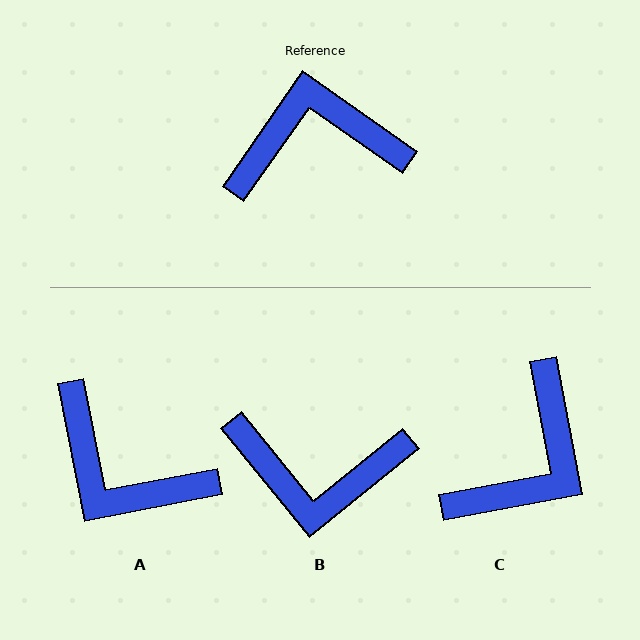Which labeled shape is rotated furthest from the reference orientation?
B, about 164 degrees away.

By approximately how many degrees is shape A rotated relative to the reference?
Approximately 136 degrees counter-clockwise.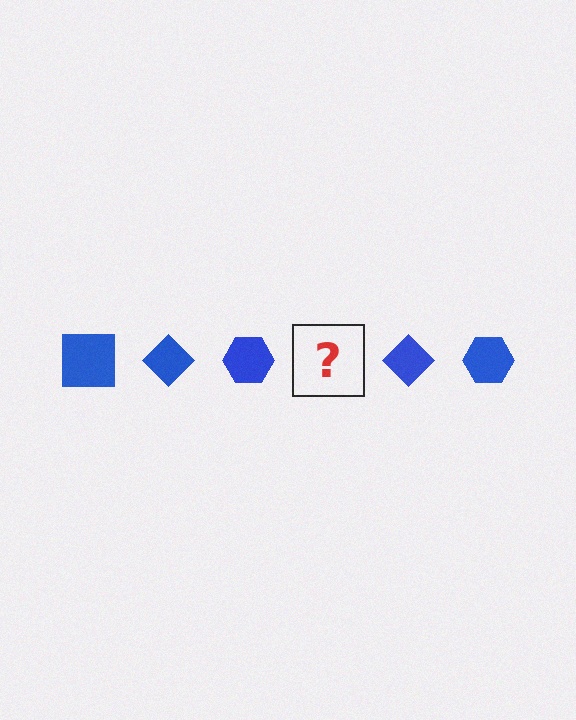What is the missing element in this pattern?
The missing element is a blue square.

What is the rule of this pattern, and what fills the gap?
The rule is that the pattern cycles through square, diamond, hexagon shapes in blue. The gap should be filled with a blue square.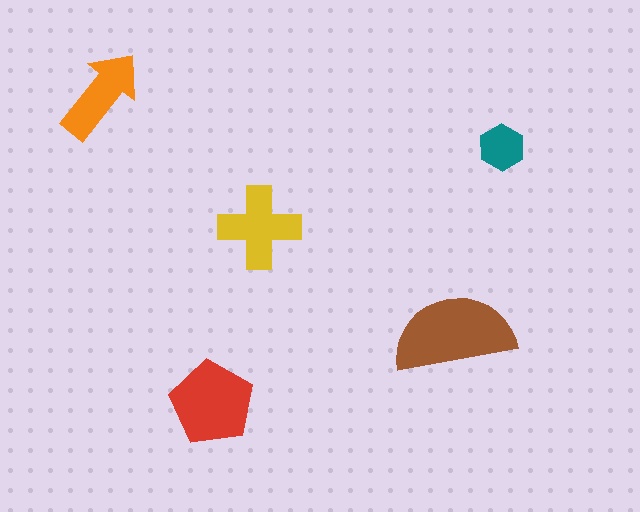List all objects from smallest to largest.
The teal hexagon, the orange arrow, the yellow cross, the red pentagon, the brown semicircle.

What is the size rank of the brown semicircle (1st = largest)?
1st.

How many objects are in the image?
There are 5 objects in the image.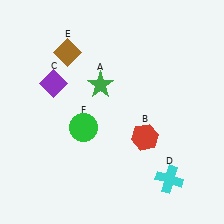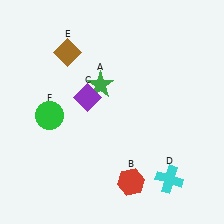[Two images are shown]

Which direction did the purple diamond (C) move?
The purple diamond (C) moved right.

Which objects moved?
The objects that moved are: the red hexagon (B), the purple diamond (C), the green circle (F).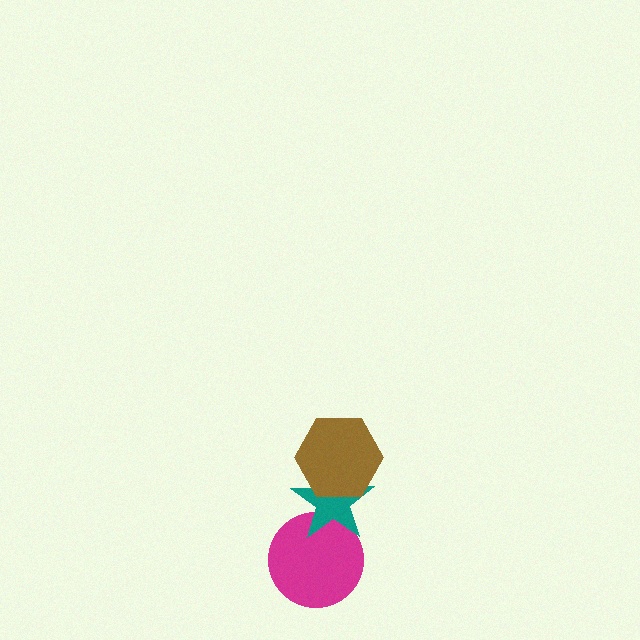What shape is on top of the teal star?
The brown hexagon is on top of the teal star.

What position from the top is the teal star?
The teal star is 2nd from the top.